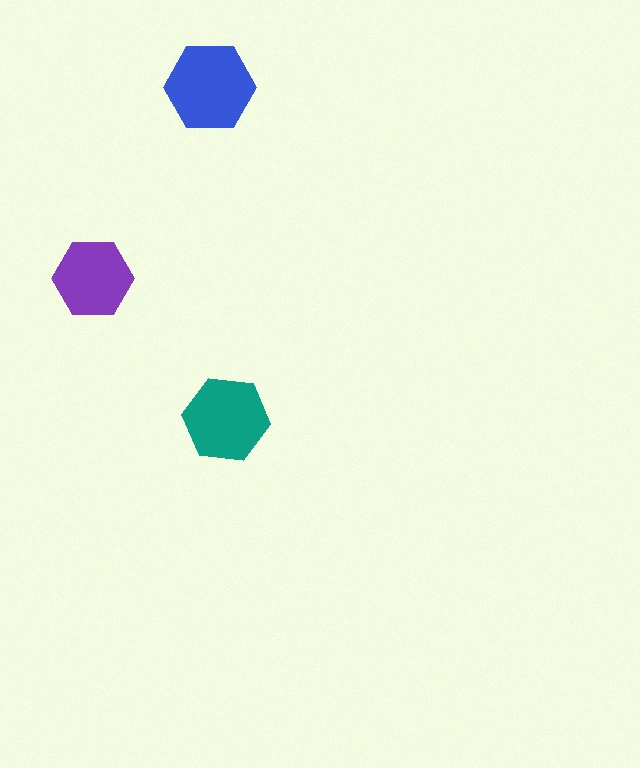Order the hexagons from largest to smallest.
the blue one, the teal one, the purple one.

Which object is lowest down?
The teal hexagon is bottommost.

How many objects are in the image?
There are 3 objects in the image.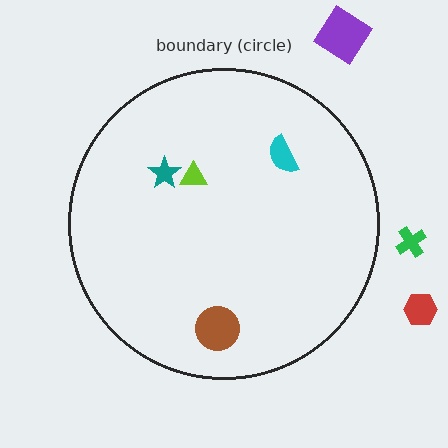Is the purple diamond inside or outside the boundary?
Outside.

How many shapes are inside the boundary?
4 inside, 3 outside.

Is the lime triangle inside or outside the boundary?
Inside.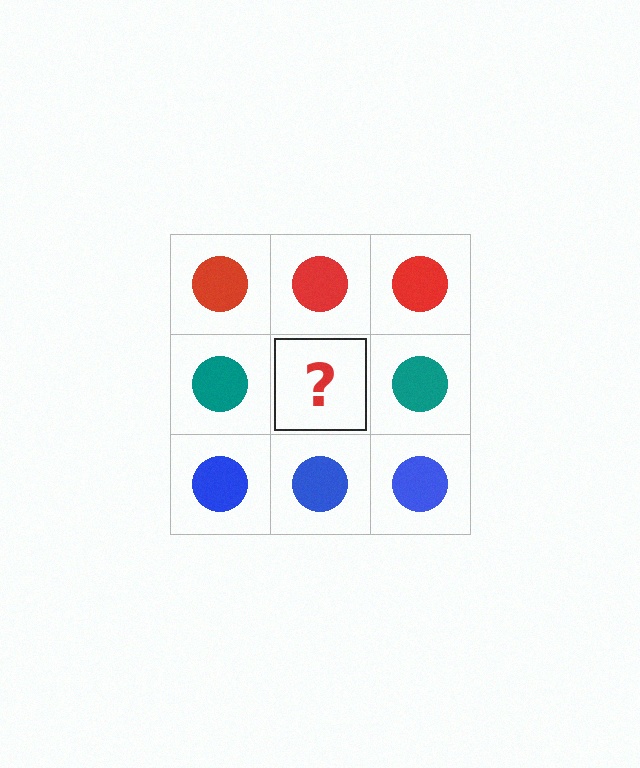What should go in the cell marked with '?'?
The missing cell should contain a teal circle.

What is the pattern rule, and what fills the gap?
The rule is that each row has a consistent color. The gap should be filled with a teal circle.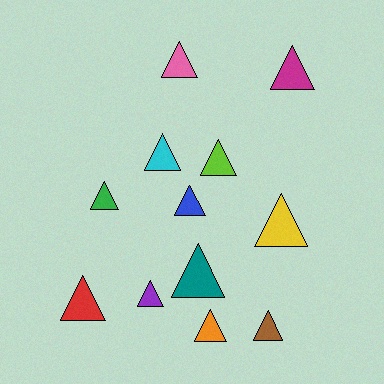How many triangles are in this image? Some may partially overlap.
There are 12 triangles.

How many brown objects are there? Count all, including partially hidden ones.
There is 1 brown object.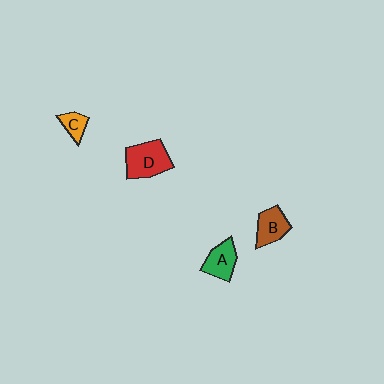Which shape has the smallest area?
Shape C (orange).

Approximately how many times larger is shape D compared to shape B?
Approximately 1.4 times.